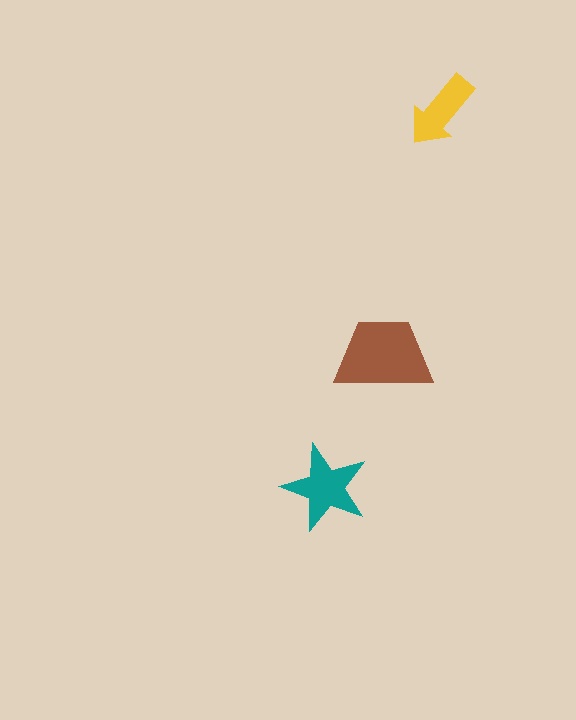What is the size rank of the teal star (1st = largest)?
2nd.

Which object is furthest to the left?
The teal star is leftmost.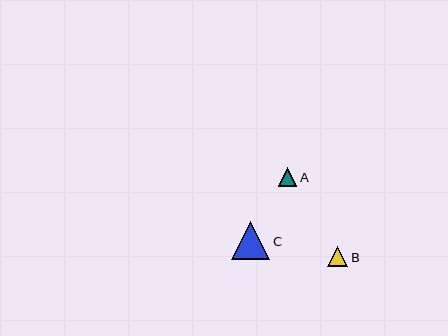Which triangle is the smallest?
Triangle A is the smallest with a size of approximately 19 pixels.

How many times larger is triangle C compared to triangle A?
Triangle C is approximately 2.1 times the size of triangle A.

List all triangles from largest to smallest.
From largest to smallest: C, B, A.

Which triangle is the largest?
Triangle C is the largest with a size of approximately 38 pixels.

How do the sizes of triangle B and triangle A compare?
Triangle B and triangle A are approximately the same size.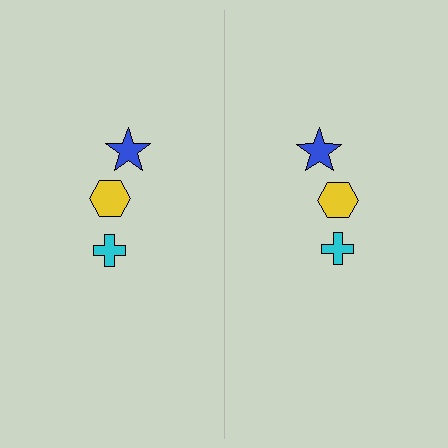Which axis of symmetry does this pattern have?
The pattern has a vertical axis of symmetry running through the center of the image.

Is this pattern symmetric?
Yes, this pattern has bilateral (reflection) symmetry.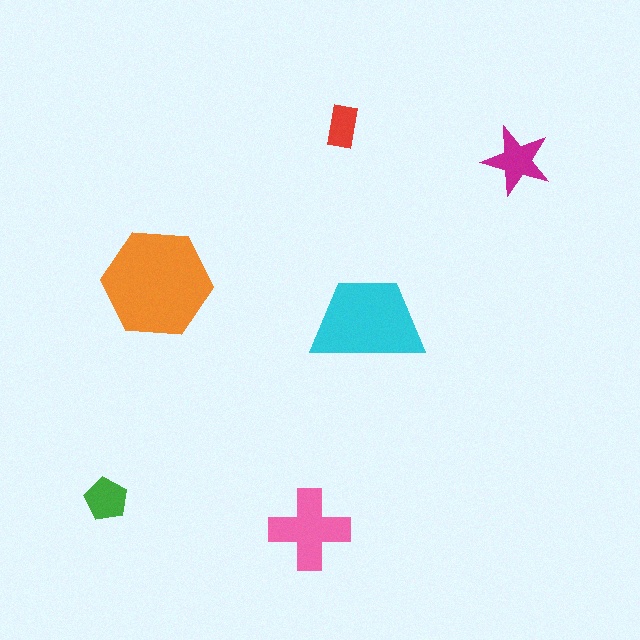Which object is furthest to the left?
The green pentagon is leftmost.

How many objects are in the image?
There are 6 objects in the image.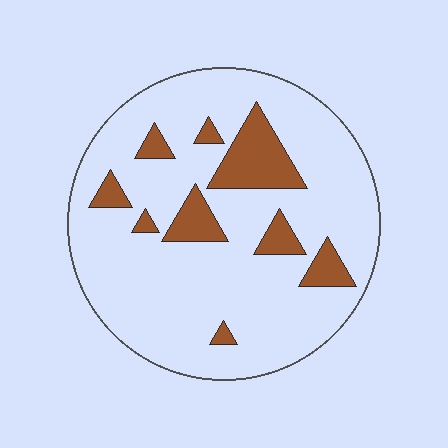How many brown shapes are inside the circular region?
9.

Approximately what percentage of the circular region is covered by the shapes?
Approximately 15%.